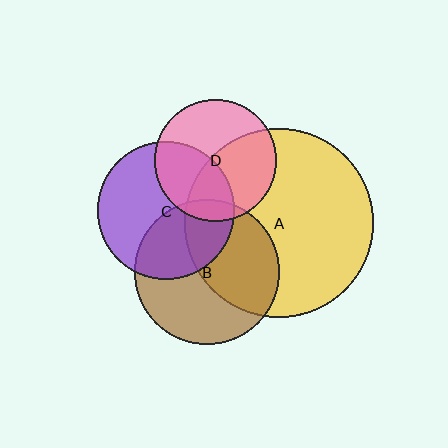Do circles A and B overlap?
Yes.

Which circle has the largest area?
Circle A (yellow).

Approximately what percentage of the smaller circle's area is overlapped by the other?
Approximately 50%.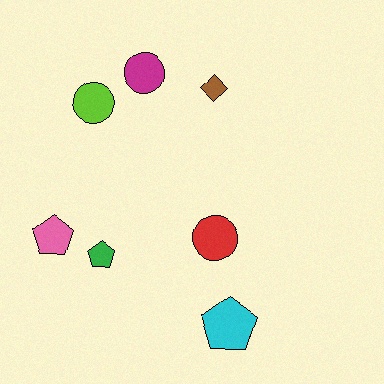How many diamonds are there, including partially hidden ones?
There is 1 diamond.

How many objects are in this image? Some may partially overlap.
There are 7 objects.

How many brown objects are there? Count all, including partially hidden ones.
There is 1 brown object.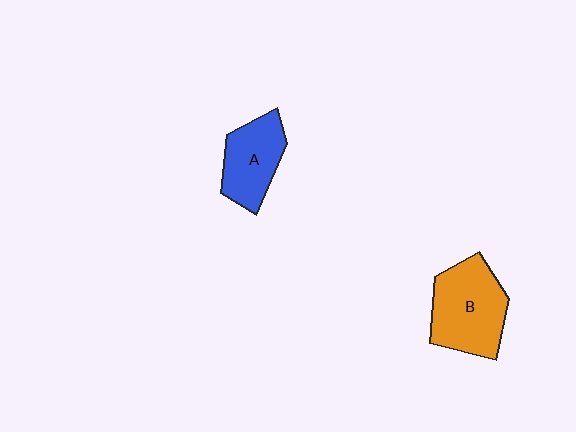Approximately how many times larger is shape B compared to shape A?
Approximately 1.4 times.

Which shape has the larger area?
Shape B (orange).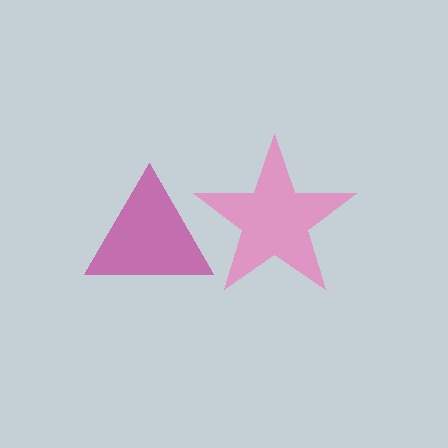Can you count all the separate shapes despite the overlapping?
Yes, there are 2 separate shapes.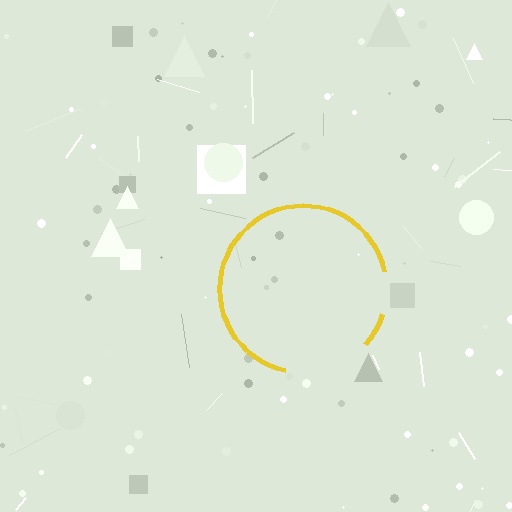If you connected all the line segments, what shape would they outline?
They would outline a circle.